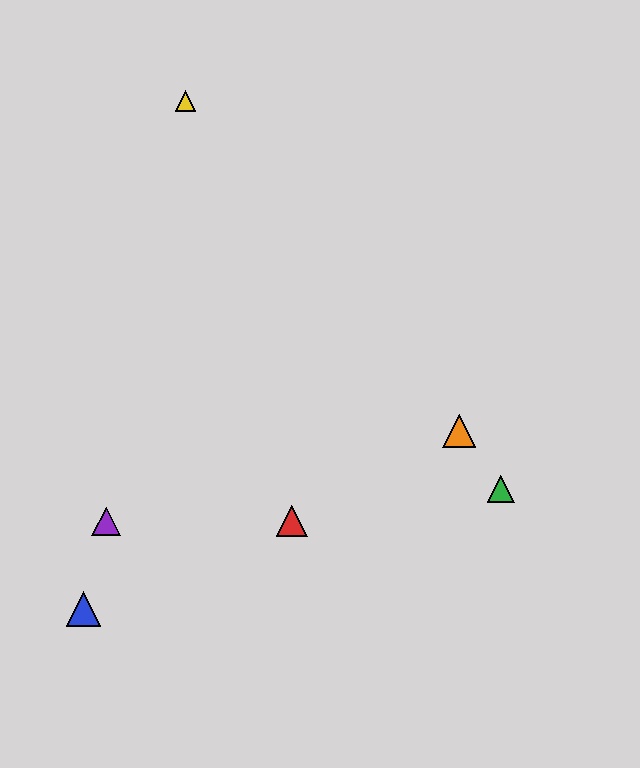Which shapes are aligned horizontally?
The red triangle, the purple triangle are aligned horizontally.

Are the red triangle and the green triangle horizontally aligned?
No, the red triangle is at y≈521 and the green triangle is at y≈489.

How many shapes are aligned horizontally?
2 shapes (the red triangle, the purple triangle) are aligned horizontally.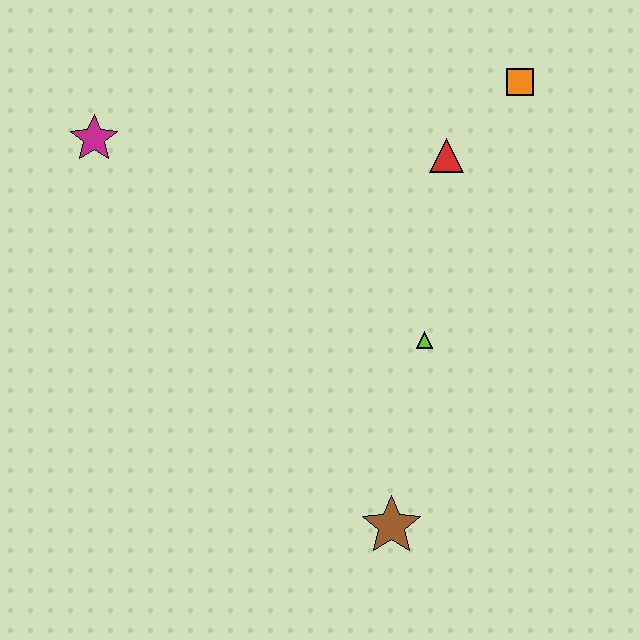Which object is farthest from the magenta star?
The brown star is farthest from the magenta star.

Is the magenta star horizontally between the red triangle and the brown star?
No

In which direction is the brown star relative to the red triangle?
The brown star is below the red triangle.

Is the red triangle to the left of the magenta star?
No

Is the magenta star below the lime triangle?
No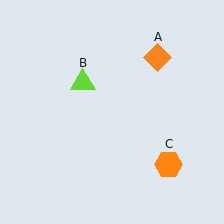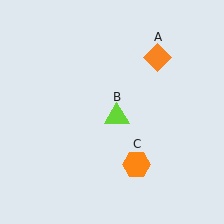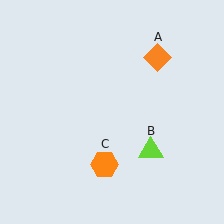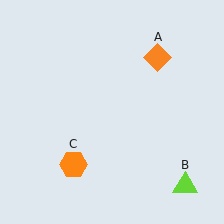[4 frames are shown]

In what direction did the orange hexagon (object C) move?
The orange hexagon (object C) moved left.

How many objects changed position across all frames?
2 objects changed position: lime triangle (object B), orange hexagon (object C).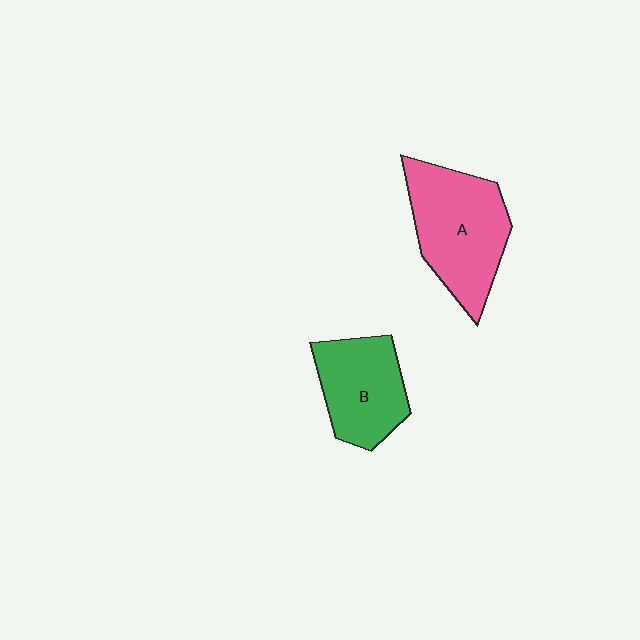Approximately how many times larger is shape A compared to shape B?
Approximately 1.3 times.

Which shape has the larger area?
Shape A (pink).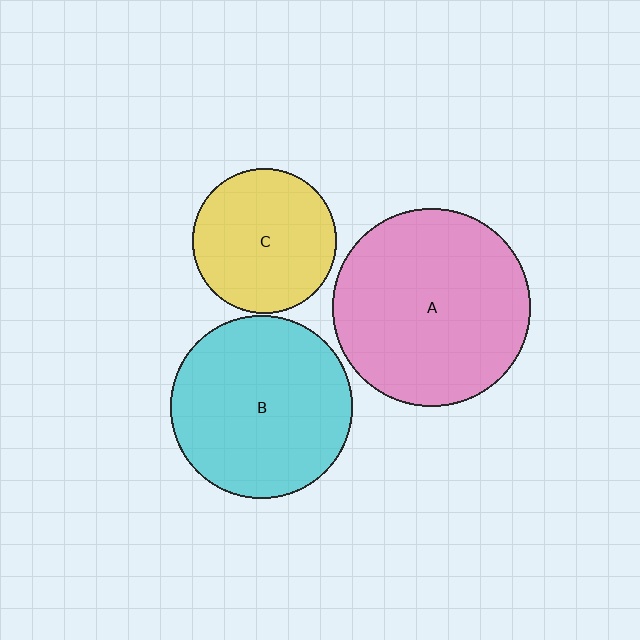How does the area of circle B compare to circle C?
Approximately 1.6 times.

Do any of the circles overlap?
No, none of the circles overlap.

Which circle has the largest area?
Circle A (pink).